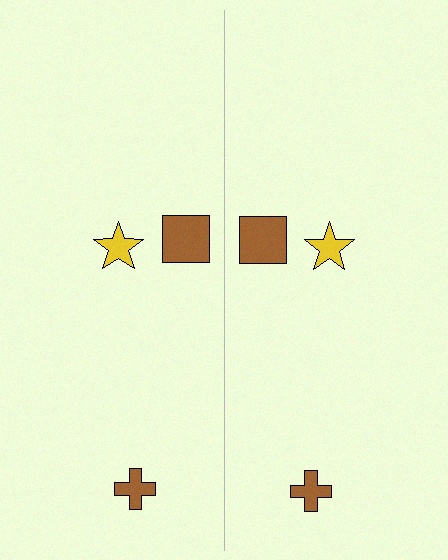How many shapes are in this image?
There are 6 shapes in this image.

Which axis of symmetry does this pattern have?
The pattern has a vertical axis of symmetry running through the center of the image.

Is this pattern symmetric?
Yes, this pattern has bilateral (reflection) symmetry.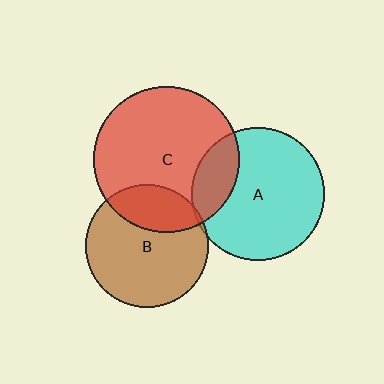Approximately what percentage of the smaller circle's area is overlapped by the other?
Approximately 20%.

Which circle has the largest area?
Circle C (red).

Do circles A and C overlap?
Yes.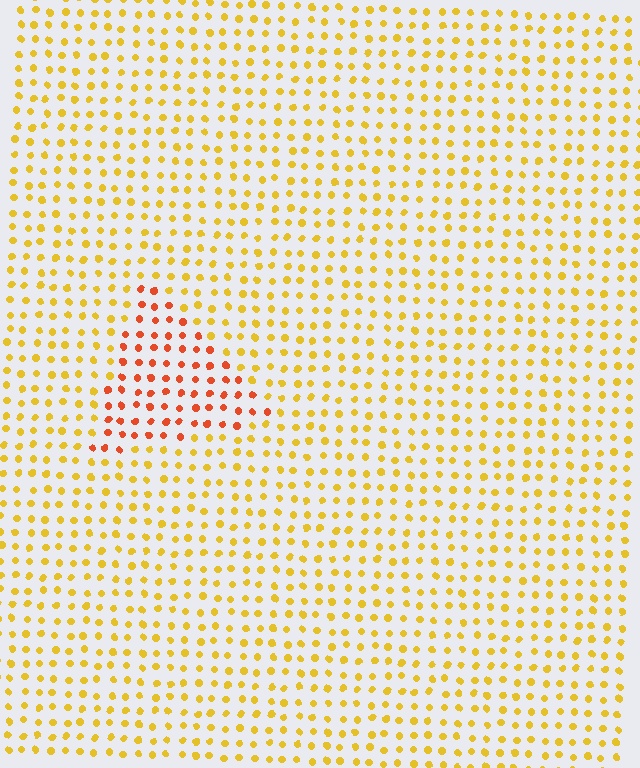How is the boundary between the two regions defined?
The boundary is defined purely by a slight shift in hue (about 38 degrees). Spacing, size, and orientation are identical on both sides.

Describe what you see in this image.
The image is filled with small yellow elements in a uniform arrangement. A triangle-shaped region is visible where the elements are tinted to a slightly different hue, forming a subtle color boundary.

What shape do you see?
I see a triangle.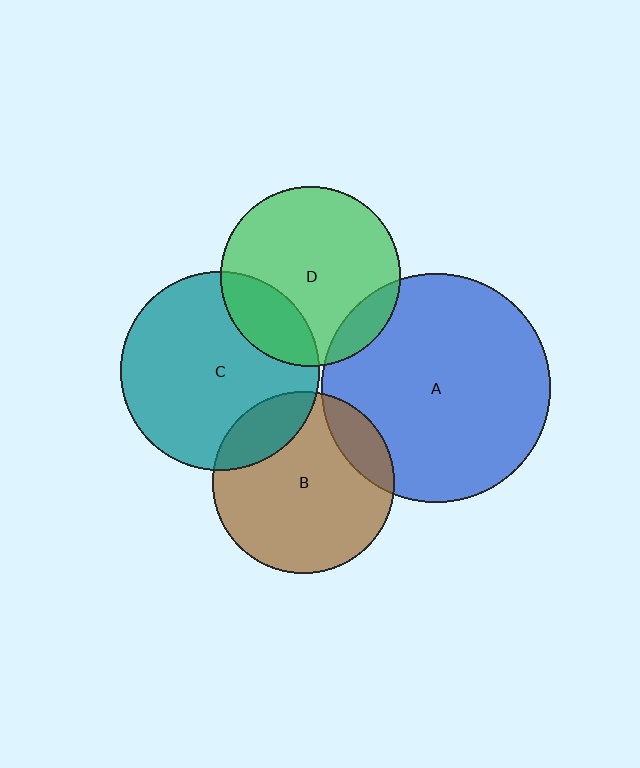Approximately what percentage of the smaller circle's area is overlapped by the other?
Approximately 10%.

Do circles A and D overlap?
Yes.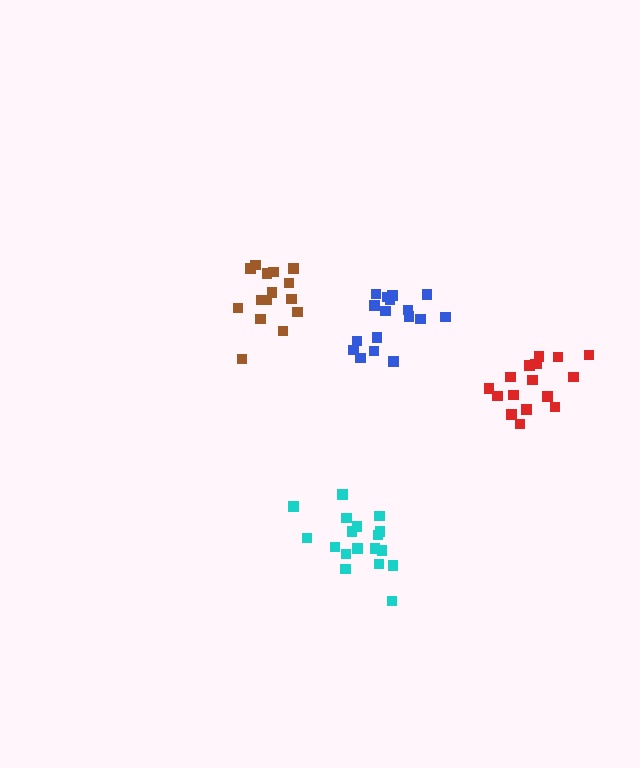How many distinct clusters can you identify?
There are 4 distinct clusters.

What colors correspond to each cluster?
The clusters are colored: red, brown, cyan, blue.